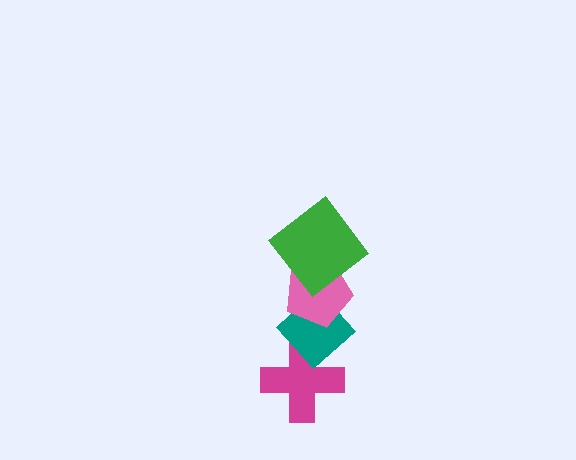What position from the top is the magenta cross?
The magenta cross is 4th from the top.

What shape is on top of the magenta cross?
The teal diamond is on top of the magenta cross.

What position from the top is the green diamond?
The green diamond is 1st from the top.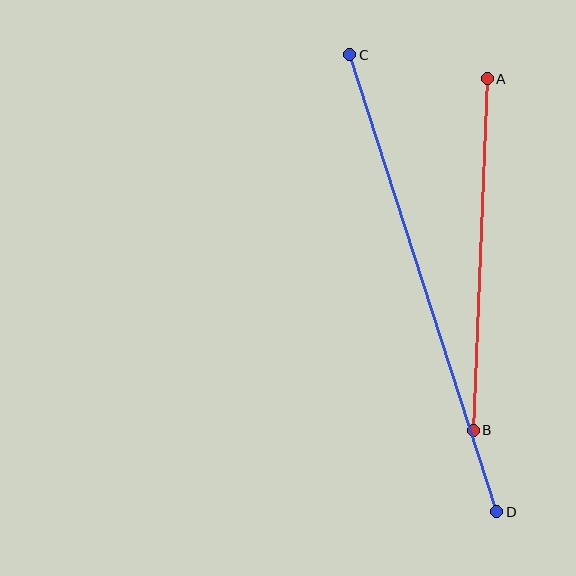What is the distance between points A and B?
The distance is approximately 352 pixels.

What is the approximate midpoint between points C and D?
The midpoint is at approximately (423, 283) pixels.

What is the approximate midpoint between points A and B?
The midpoint is at approximately (480, 254) pixels.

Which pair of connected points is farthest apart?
Points C and D are farthest apart.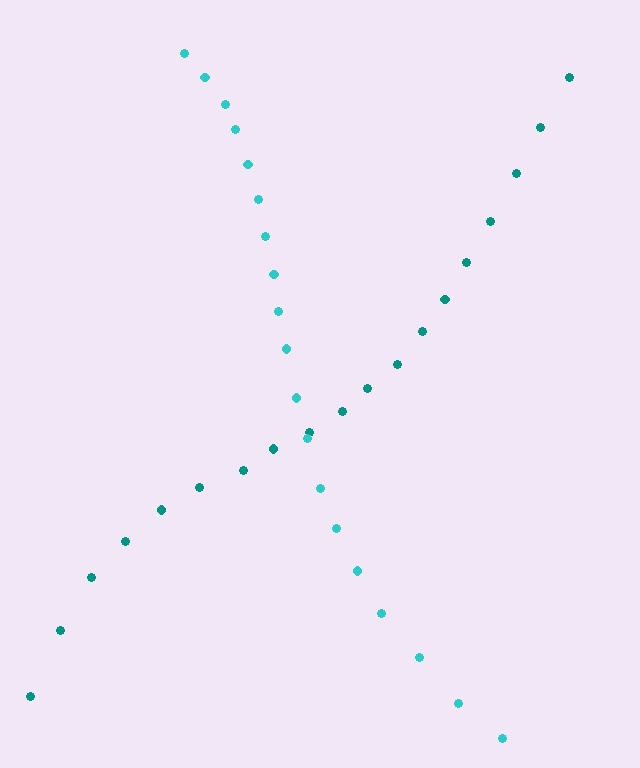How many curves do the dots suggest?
There are 2 distinct paths.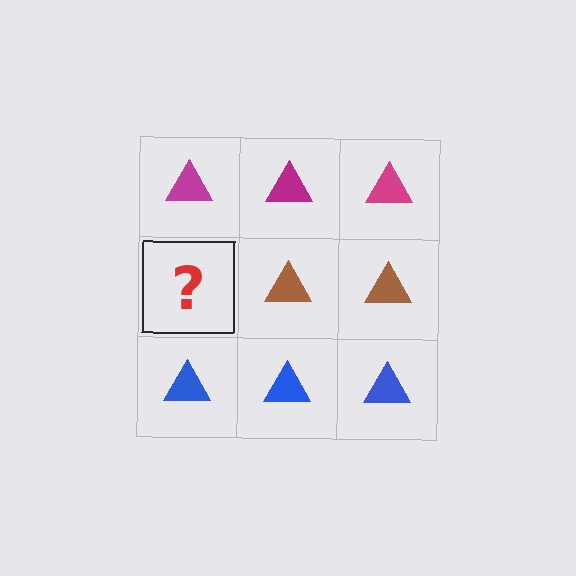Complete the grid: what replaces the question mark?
The question mark should be replaced with a brown triangle.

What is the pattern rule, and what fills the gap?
The rule is that each row has a consistent color. The gap should be filled with a brown triangle.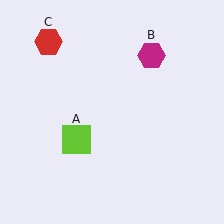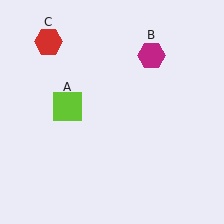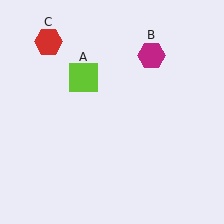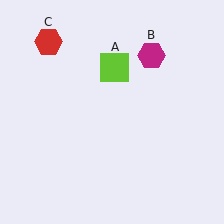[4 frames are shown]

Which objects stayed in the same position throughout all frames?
Magenta hexagon (object B) and red hexagon (object C) remained stationary.